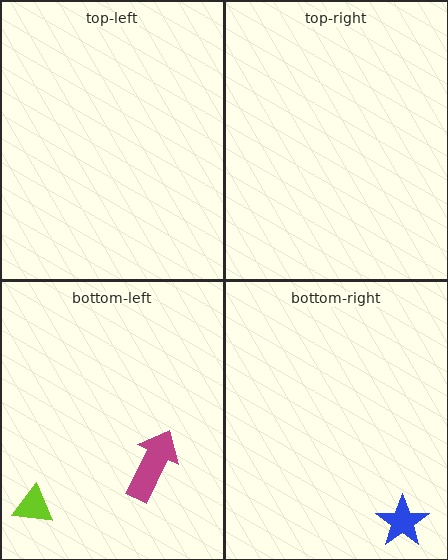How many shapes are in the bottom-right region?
1.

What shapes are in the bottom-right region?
The blue star.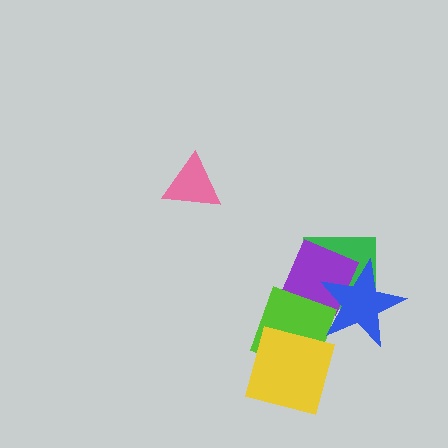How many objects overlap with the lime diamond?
4 objects overlap with the lime diamond.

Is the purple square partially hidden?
Yes, it is partially covered by another shape.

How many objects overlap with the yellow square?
1 object overlaps with the yellow square.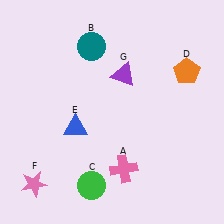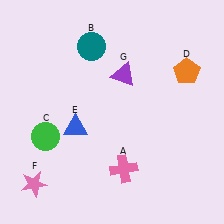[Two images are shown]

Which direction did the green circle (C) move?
The green circle (C) moved up.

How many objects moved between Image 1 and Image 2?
1 object moved between the two images.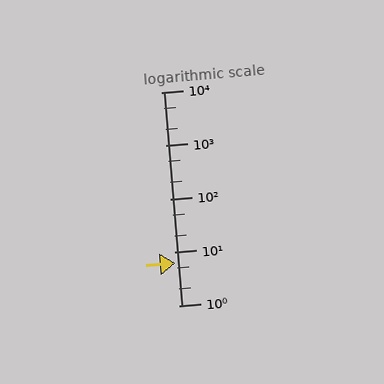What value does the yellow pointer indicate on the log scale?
The pointer indicates approximately 6.3.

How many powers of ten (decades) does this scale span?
The scale spans 4 decades, from 1 to 10000.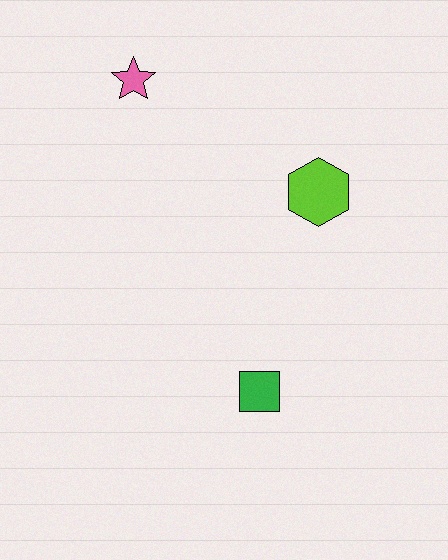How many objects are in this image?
There are 3 objects.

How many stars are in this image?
There is 1 star.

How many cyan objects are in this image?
There are no cyan objects.